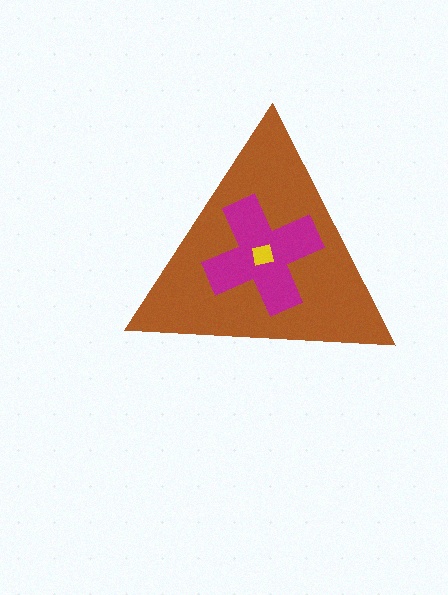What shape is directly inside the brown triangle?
The magenta cross.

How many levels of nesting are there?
3.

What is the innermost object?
The yellow square.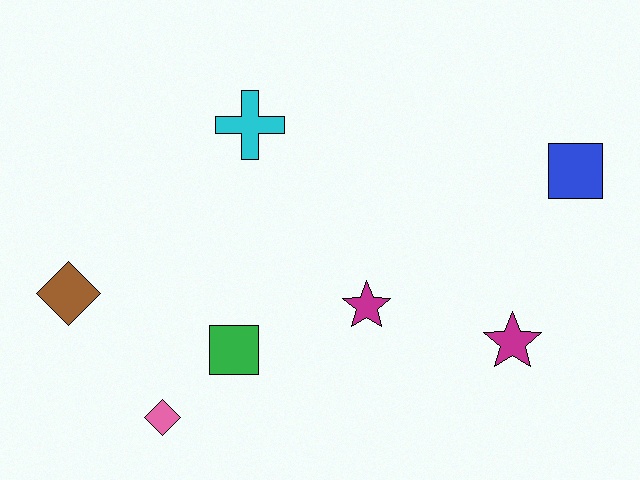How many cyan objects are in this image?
There is 1 cyan object.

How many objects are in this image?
There are 7 objects.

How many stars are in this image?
There are 2 stars.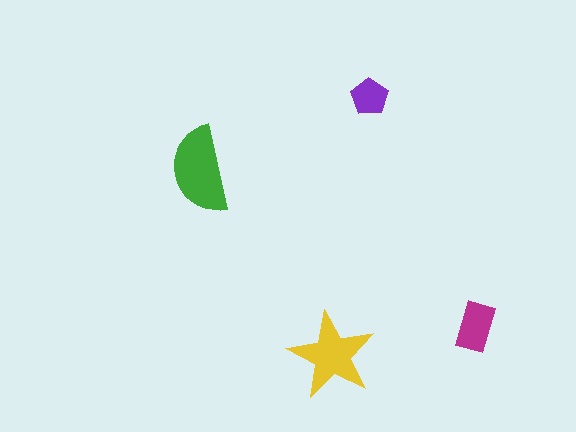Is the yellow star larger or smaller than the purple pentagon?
Larger.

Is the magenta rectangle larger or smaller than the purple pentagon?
Larger.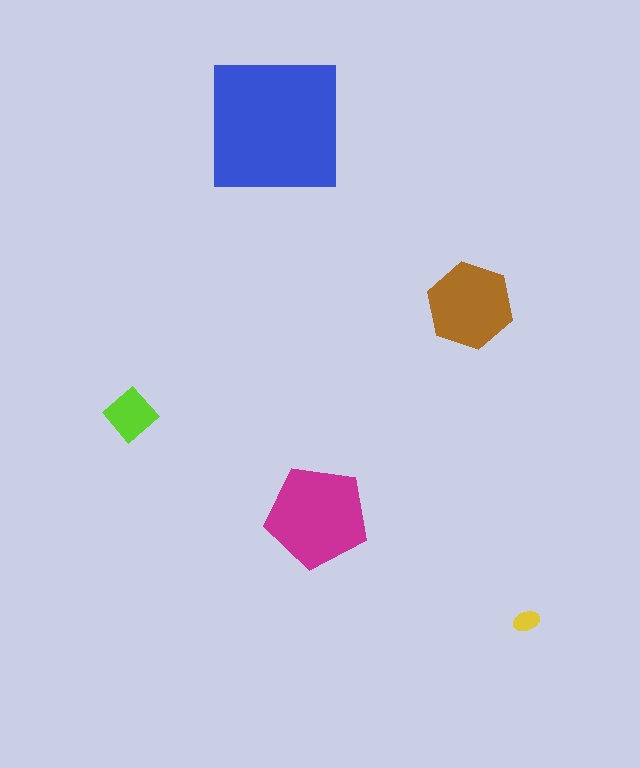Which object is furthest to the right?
The yellow ellipse is rightmost.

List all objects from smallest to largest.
The yellow ellipse, the lime diamond, the brown hexagon, the magenta pentagon, the blue square.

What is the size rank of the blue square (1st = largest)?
1st.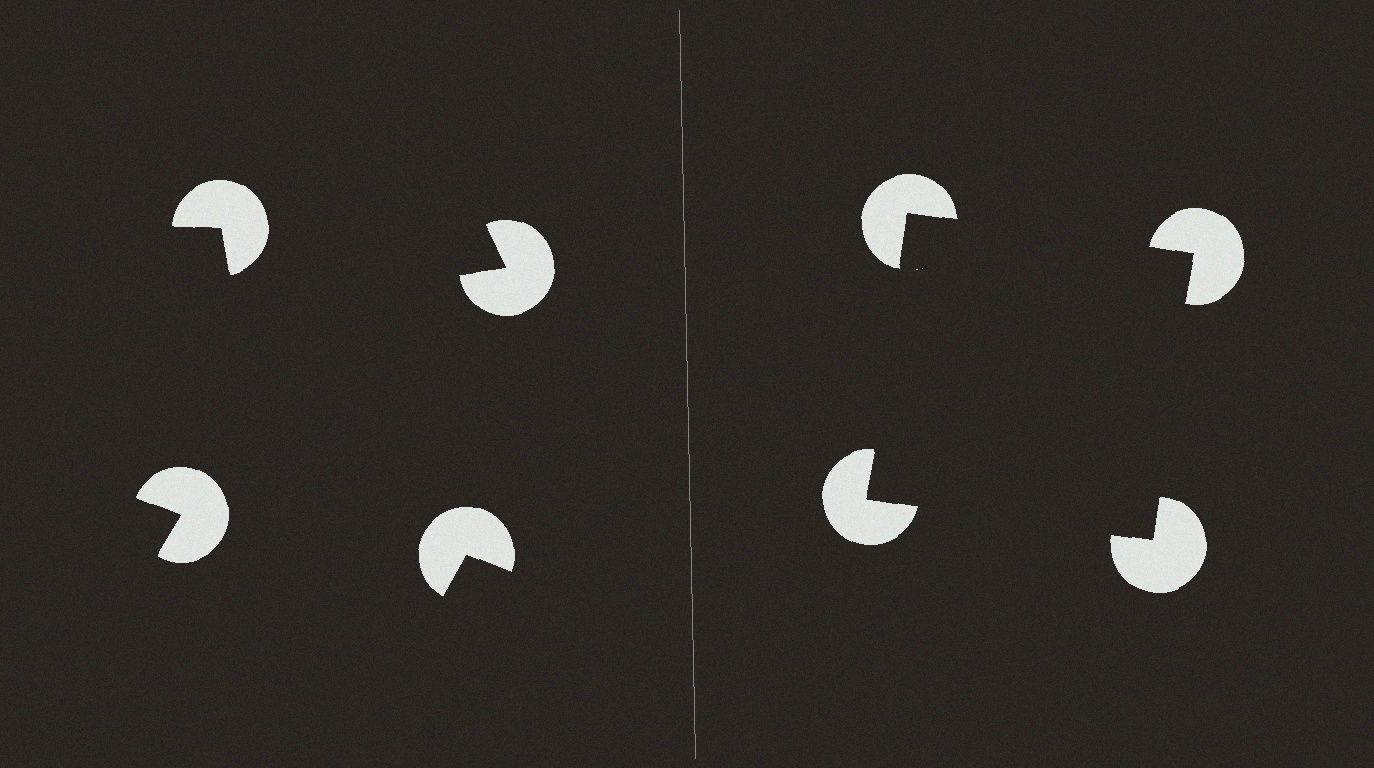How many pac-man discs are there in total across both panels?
8 — 4 on each side.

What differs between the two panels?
The pac-man discs are positioned identically on both sides; only the wedge orientations differ. On the right they align to a square; on the left they are misaligned.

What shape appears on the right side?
An illusory square.